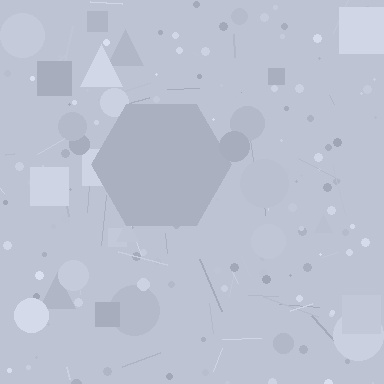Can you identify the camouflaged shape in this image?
The camouflaged shape is a hexagon.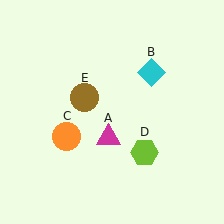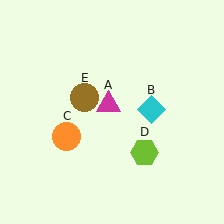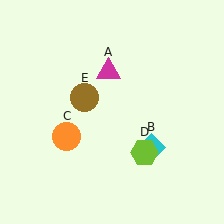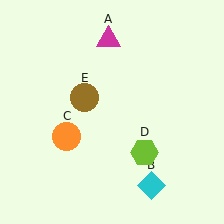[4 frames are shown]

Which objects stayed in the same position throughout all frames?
Orange circle (object C) and lime hexagon (object D) and brown circle (object E) remained stationary.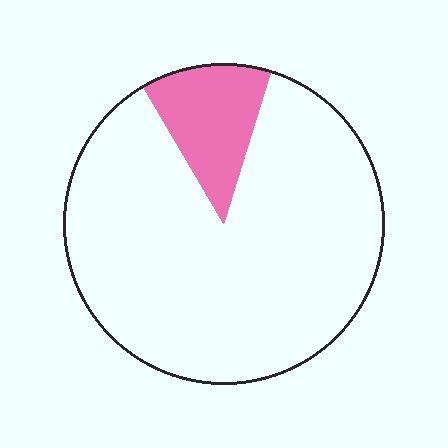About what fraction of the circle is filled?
About one eighth (1/8).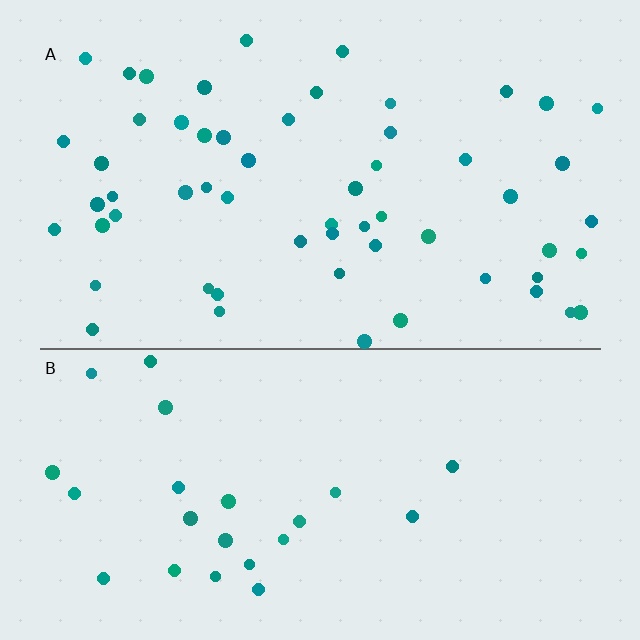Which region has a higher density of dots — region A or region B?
A (the top).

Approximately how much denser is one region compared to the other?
Approximately 2.4× — region A over region B.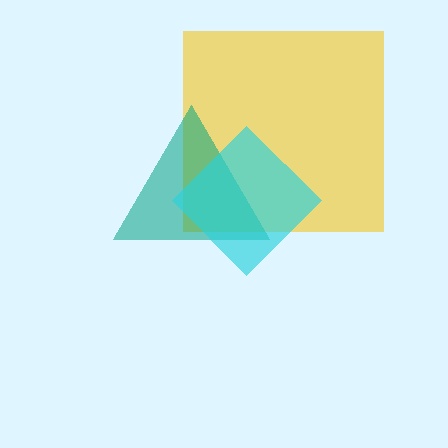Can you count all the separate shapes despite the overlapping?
Yes, there are 3 separate shapes.